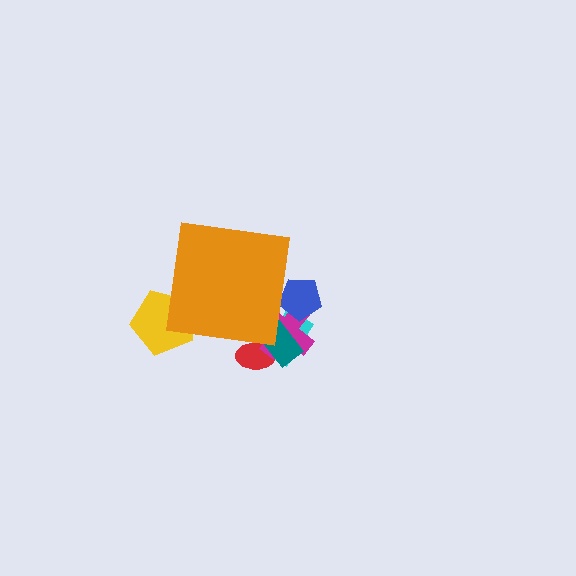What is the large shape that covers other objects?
An orange square.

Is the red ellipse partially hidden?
Yes, the red ellipse is partially hidden behind the orange square.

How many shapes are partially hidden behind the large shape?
6 shapes are partially hidden.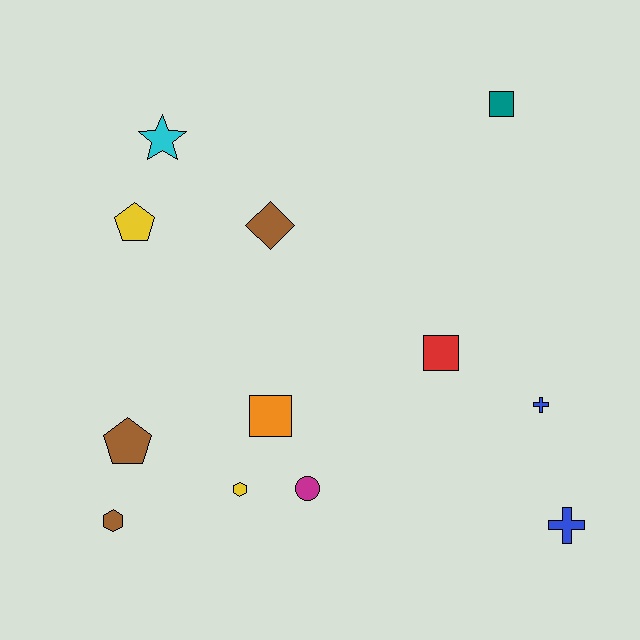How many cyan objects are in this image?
There is 1 cyan object.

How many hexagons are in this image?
There are 2 hexagons.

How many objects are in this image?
There are 12 objects.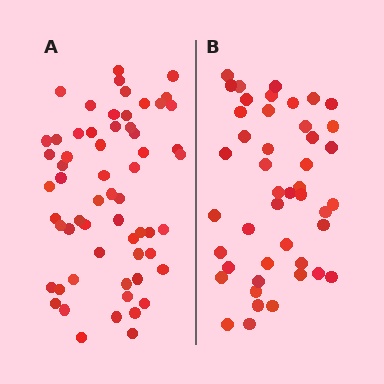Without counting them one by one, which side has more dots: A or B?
Region A (the left region) has more dots.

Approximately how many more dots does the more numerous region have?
Region A has approximately 15 more dots than region B.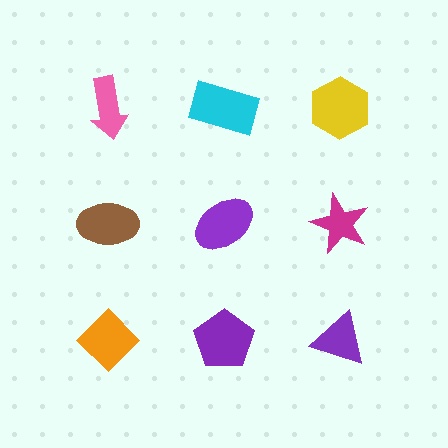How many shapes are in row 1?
3 shapes.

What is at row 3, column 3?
A purple triangle.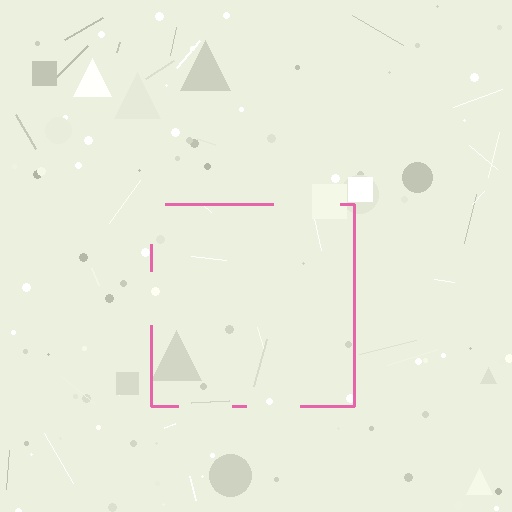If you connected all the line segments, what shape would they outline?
They would outline a square.